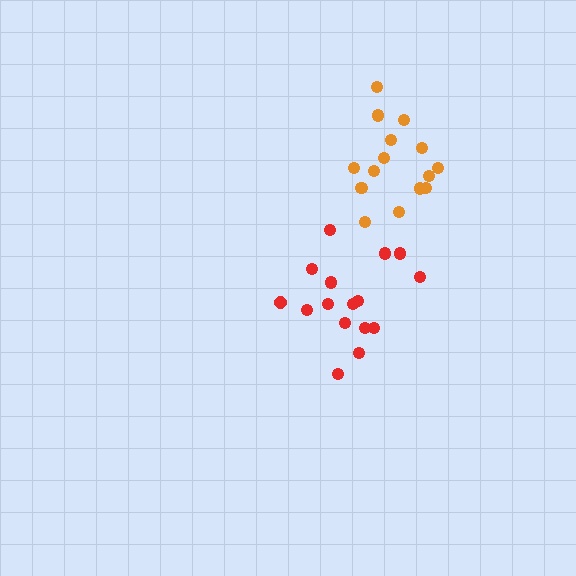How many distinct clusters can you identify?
There are 2 distinct clusters.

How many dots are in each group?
Group 1: 16 dots, Group 2: 15 dots (31 total).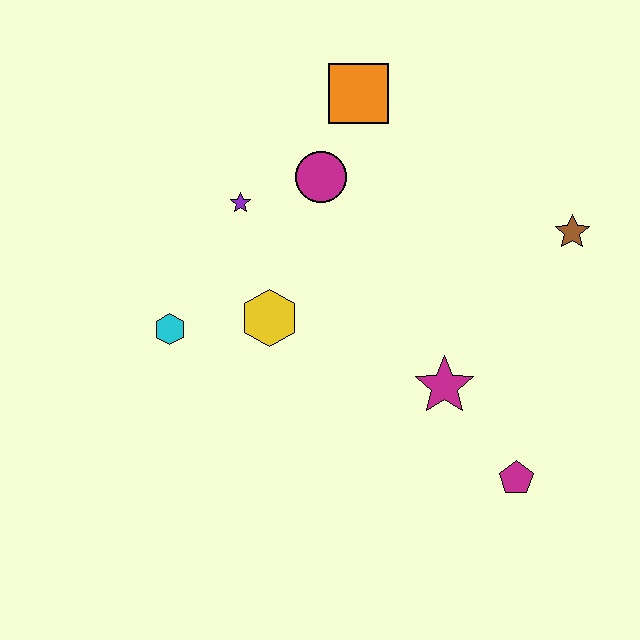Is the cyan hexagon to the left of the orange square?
Yes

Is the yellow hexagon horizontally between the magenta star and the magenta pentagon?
No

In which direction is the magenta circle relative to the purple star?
The magenta circle is to the right of the purple star.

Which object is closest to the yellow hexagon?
The cyan hexagon is closest to the yellow hexagon.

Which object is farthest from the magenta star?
The orange square is farthest from the magenta star.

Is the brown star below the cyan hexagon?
No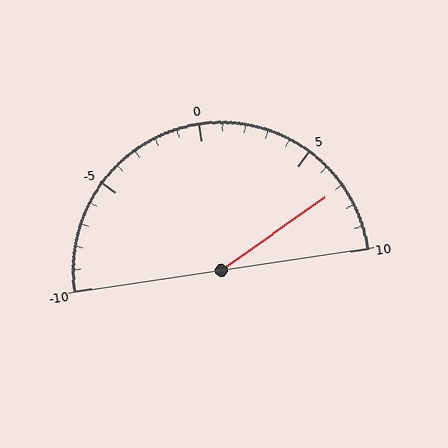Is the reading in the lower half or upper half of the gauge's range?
The reading is in the upper half of the range (-10 to 10).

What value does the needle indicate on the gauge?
The needle indicates approximately 7.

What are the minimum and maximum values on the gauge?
The gauge ranges from -10 to 10.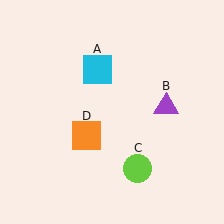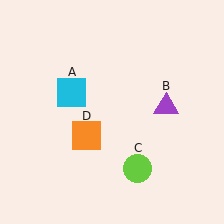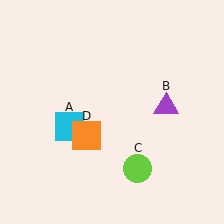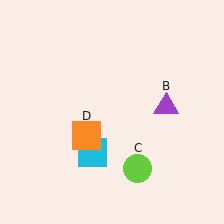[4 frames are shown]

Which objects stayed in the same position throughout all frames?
Purple triangle (object B) and lime circle (object C) and orange square (object D) remained stationary.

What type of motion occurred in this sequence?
The cyan square (object A) rotated counterclockwise around the center of the scene.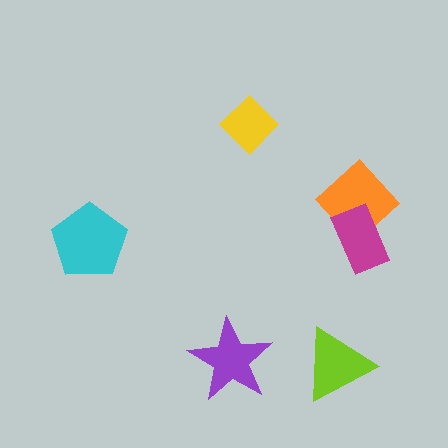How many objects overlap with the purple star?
0 objects overlap with the purple star.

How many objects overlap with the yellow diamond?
0 objects overlap with the yellow diamond.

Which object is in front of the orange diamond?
The magenta rectangle is in front of the orange diamond.